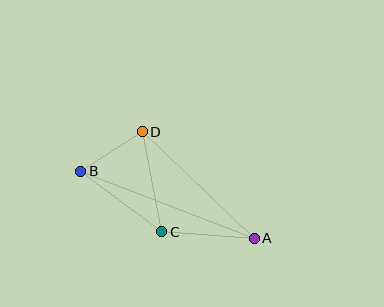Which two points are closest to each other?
Points B and D are closest to each other.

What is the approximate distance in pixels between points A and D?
The distance between A and D is approximately 154 pixels.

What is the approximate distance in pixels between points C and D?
The distance between C and D is approximately 102 pixels.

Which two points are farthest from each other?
Points A and B are farthest from each other.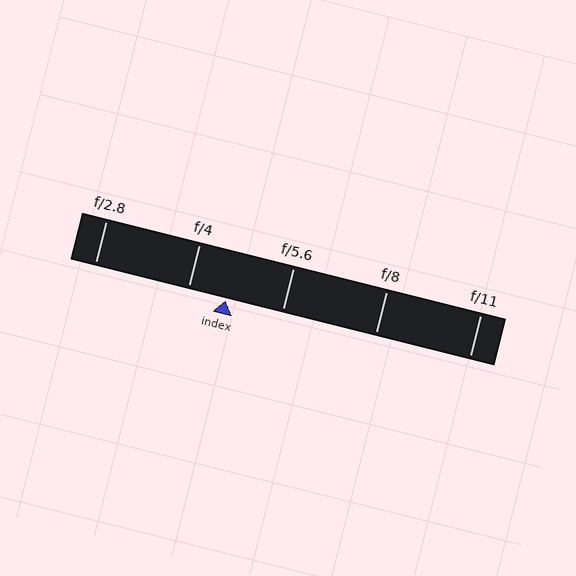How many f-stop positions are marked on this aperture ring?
There are 5 f-stop positions marked.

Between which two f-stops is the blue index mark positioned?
The index mark is between f/4 and f/5.6.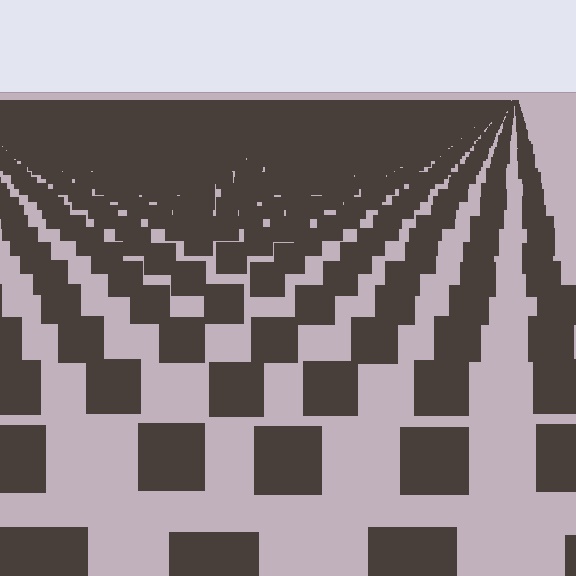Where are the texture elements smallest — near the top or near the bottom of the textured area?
Near the top.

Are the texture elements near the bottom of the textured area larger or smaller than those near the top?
Larger. Near the bottom, elements are closer to the viewer and appear at a bigger on-screen size.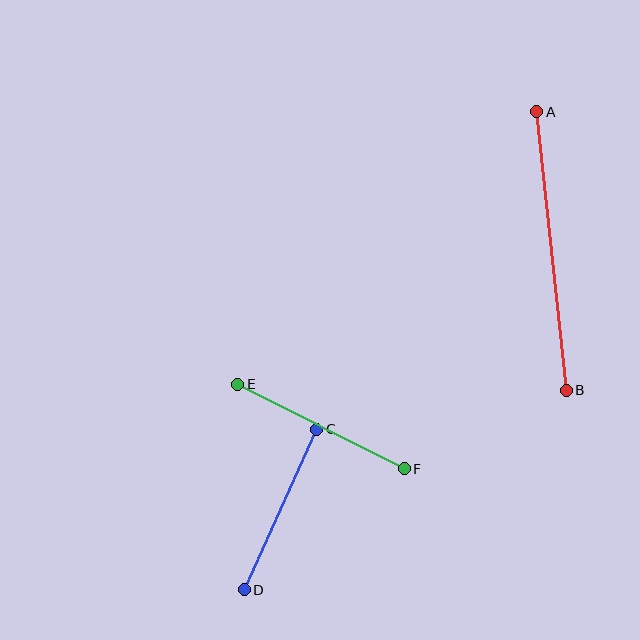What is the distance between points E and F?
The distance is approximately 187 pixels.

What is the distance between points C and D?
The distance is approximately 176 pixels.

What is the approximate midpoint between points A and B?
The midpoint is at approximately (551, 251) pixels.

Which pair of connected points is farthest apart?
Points A and B are farthest apart.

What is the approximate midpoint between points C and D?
The midpoint is at approximately (280, 509) pixels.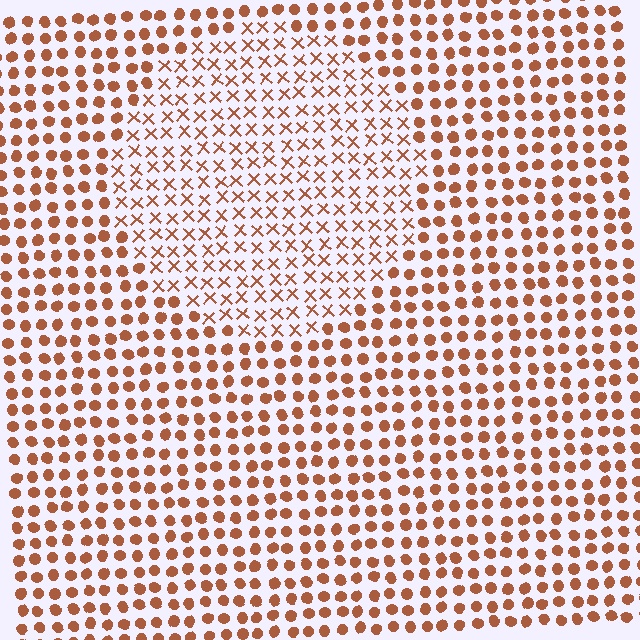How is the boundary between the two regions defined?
The boundary is defined by a change in element shape: X marks inside vs. circles outside. All elements share the same color and spacing.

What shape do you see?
I see a circle.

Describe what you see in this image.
The image is filled with small brown elements arranged in a uniform grid. A circle-shaped region contains X marks, while the surrounding area contains circles. The boundary is defined purely by the change in element shape.